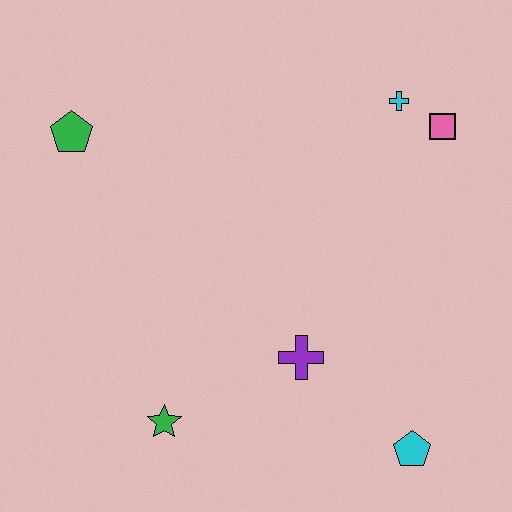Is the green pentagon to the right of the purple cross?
No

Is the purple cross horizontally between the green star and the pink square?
Yes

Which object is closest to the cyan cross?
The pink square is closest to the cyan cross.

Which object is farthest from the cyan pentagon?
The green pentagon is farthest from the cyan pentagon.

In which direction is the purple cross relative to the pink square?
The purple cross is below the pink square.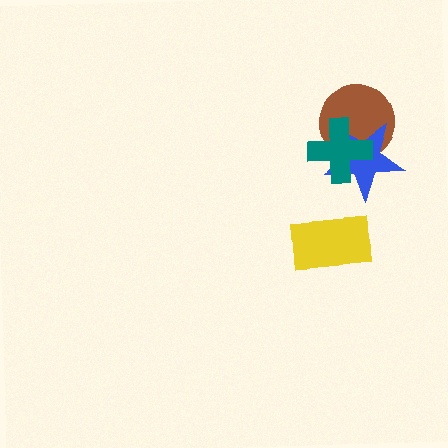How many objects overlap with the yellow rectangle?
0 objects overlap with the yellow rectangle.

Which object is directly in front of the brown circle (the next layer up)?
The blue star is directly in front of the brown circle.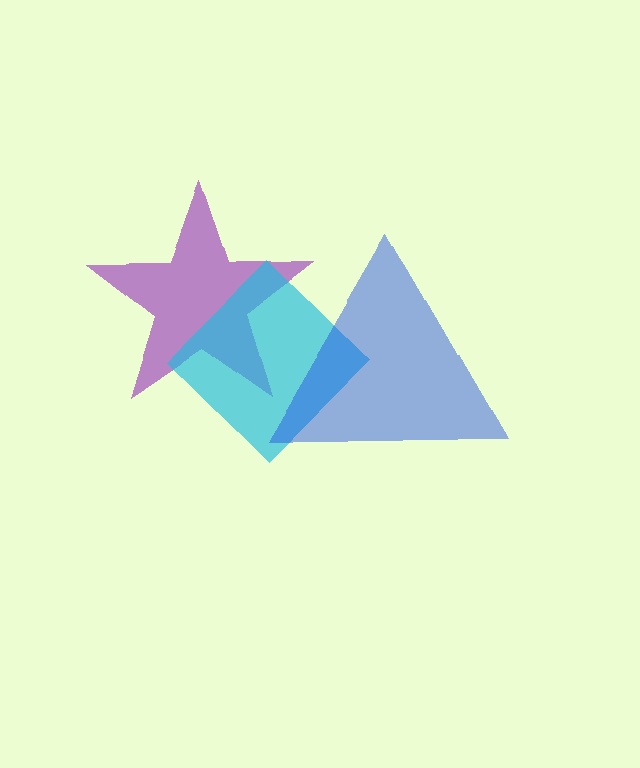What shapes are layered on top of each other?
The layered shapes are: a purple star, a cyan diamond, a blue triangle.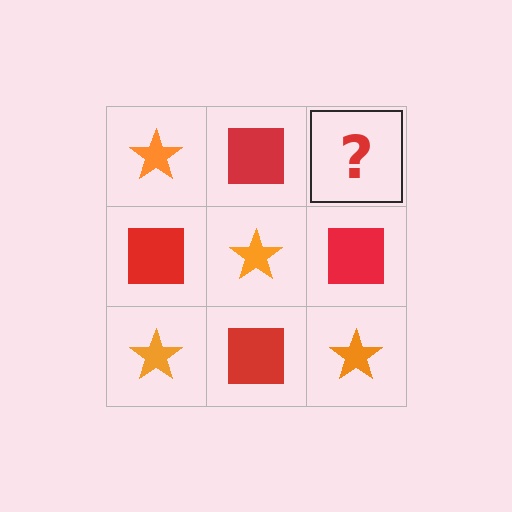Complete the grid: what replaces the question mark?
The question mark should be replaced with an orange star.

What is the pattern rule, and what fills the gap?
The rule is that it alternates orange star and red square in a checkerboard pattern. The gap should be filled with an orange star.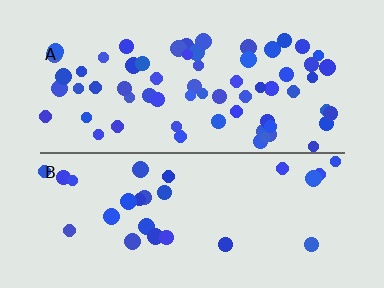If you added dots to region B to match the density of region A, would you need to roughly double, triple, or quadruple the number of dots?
Approximately double.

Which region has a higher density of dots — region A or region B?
A (the top).